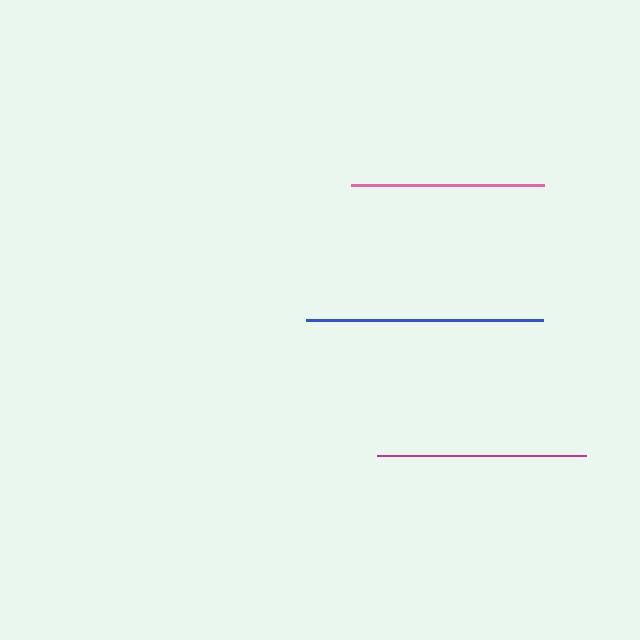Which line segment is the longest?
The blue line is the longest at approximately 237 pixels.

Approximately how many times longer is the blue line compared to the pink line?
The blue line is approximately 1.2 times the length of the pink line.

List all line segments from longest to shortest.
From longest to shortest: blue, magenta, pink.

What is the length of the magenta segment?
The magenta segment is approximately 210 pixels long.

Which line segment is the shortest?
The pink line is the shortest at approximately 193 pixels.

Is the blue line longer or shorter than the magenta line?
The blue line is longer than the magenta line.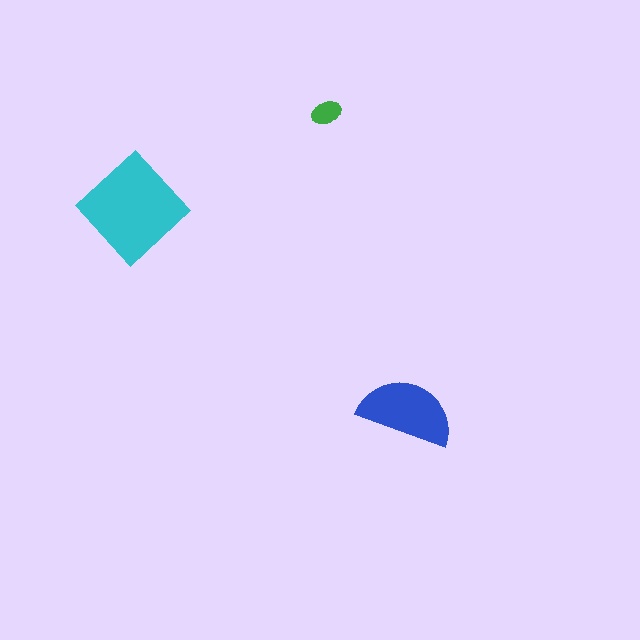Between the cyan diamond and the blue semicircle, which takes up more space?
The cyan diamond.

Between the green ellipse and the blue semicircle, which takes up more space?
The blue semicircle.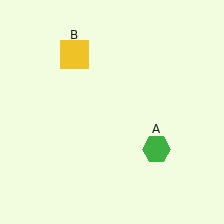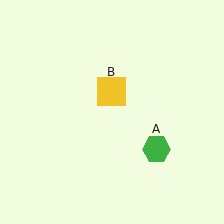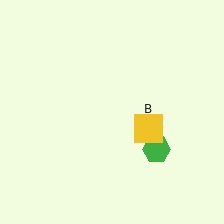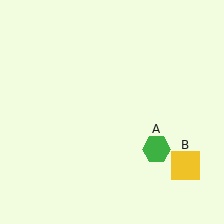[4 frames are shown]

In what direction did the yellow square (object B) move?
The yellow square (object B) moved down and to the right.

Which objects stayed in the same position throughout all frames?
Green hexagon (object A) remained stationary.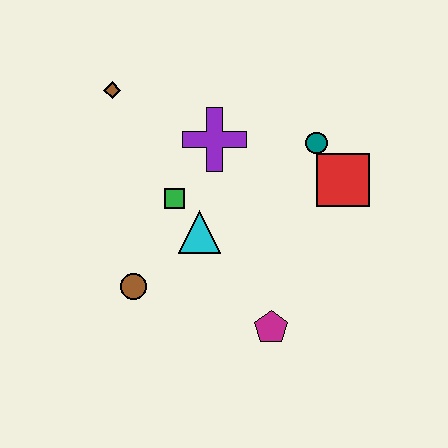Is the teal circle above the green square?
Yes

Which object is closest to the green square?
The cyan triangle is closest to the green square.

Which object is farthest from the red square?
The brown diamond is farthest from the red square.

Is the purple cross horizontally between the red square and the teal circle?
No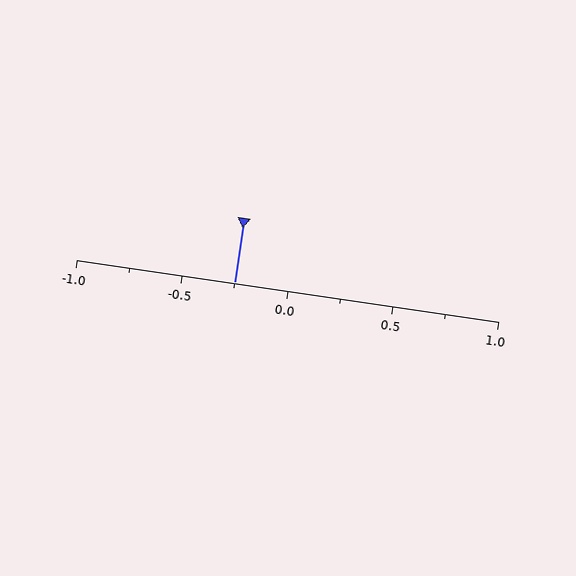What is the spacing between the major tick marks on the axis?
The major ticks are spaced 0.5 apart.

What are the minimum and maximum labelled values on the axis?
The axis runs from -1.0 to 1.0.